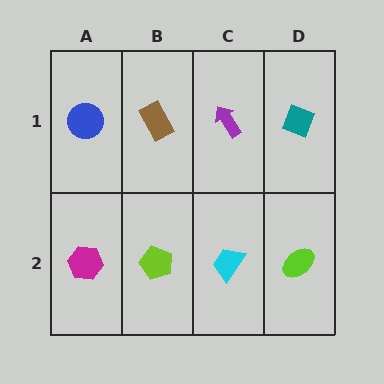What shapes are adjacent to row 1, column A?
A magenta hexagon (row 2, column A), a brown rectangle (row 1, column B).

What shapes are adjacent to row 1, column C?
A cyan trapezoid (row 2, column C), a brown rectangle (row 1, column B), a teal diamond (row 1, column D).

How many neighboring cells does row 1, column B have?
3.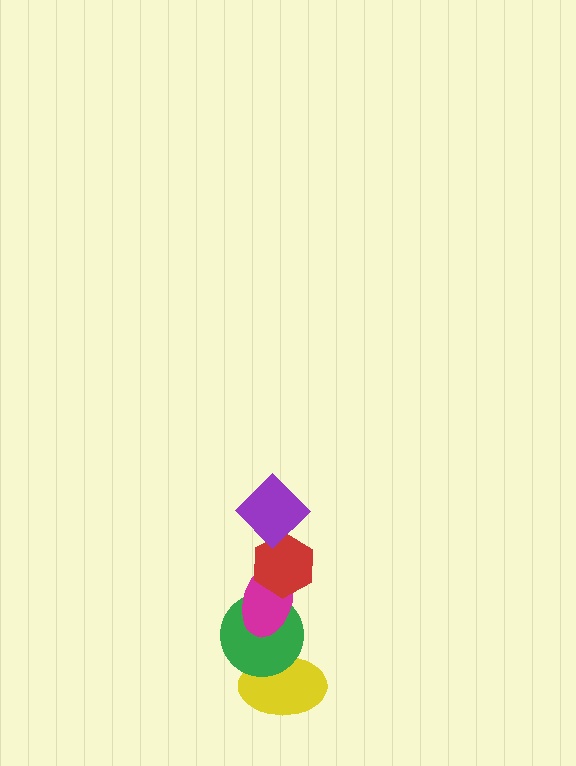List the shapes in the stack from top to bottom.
From top to bottom: the purple diamond, the red hexagon, the magenta ellipse, the green circle, the yellow ellipse.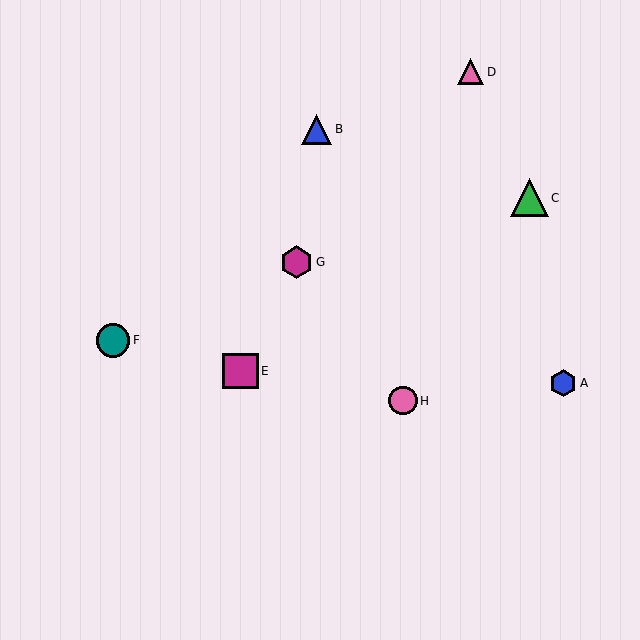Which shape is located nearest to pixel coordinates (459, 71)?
The pink triangle (labeled D) at (471, 72) is nearest to that location.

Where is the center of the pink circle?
The center of the pink circle is at (403, 401).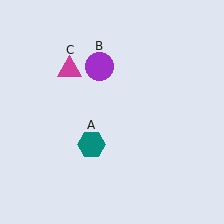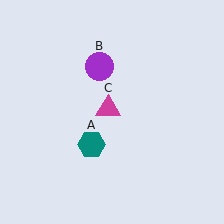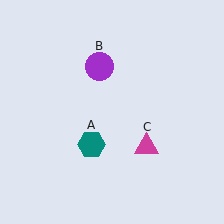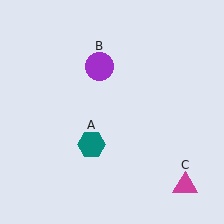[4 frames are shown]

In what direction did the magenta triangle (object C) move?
The magenta triangle (object C) moved down and to the right.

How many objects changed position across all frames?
1 object changed position: magenta triangle (object C).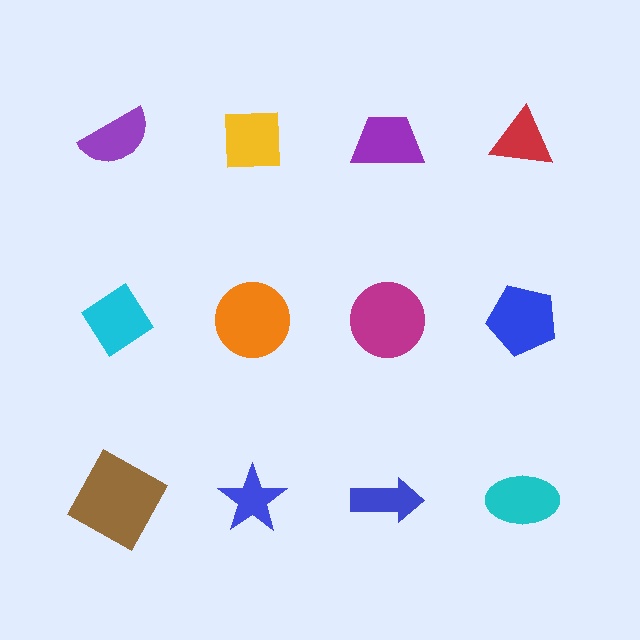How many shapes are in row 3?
4 shapes.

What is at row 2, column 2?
An orange circle.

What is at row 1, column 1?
A purple semicircle.